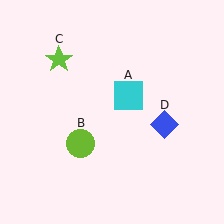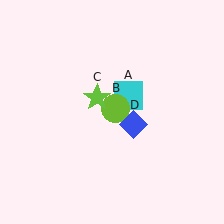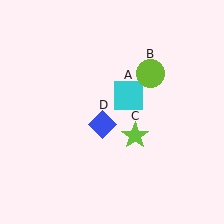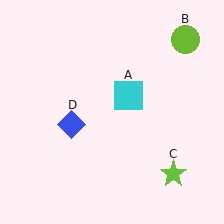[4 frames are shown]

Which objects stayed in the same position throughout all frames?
Cyan square (object A) remained stationary.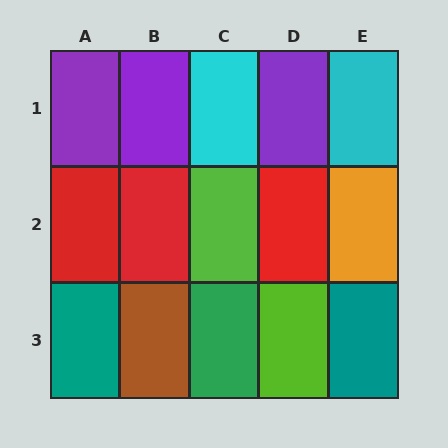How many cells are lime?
2 cells are lime.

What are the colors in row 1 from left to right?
Purple, purple, cyan, purple, cyan.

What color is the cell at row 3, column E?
Teal.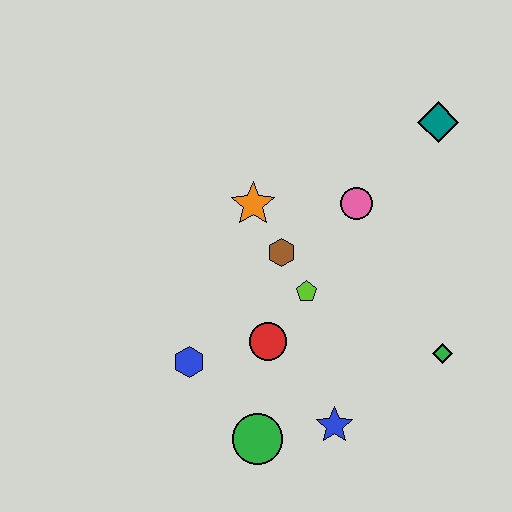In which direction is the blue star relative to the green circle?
The blue star is to the right of the green circle.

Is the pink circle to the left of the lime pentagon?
No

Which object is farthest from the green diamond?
The blue hexagon is farthest from the green diamond.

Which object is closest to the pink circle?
The brown hexagon is closest to the pink circle.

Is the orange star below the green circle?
No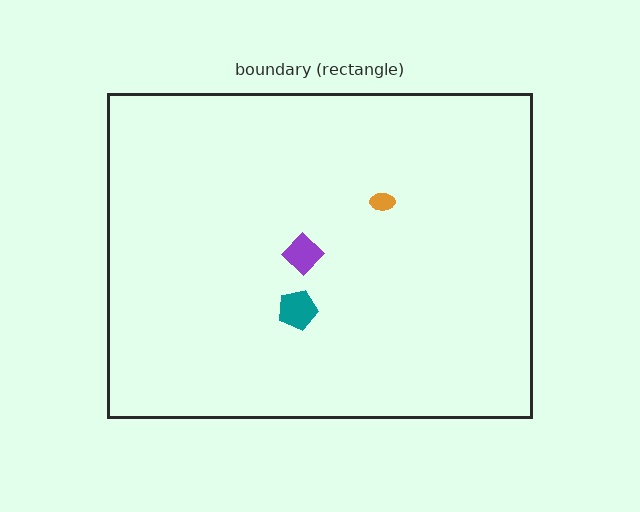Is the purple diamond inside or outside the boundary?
Inside.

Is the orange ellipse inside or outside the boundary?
Inside.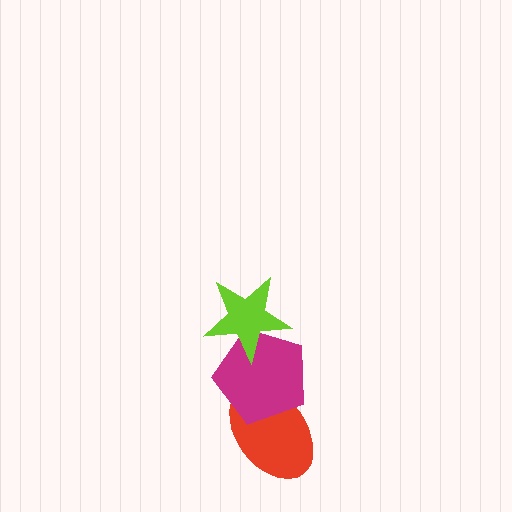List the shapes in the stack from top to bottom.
From top to bottom: the lime star, the magenta pentagon, the red ellipse.